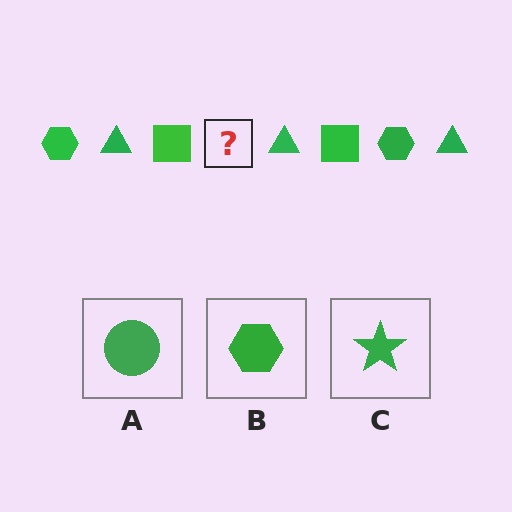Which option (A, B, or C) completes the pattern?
B.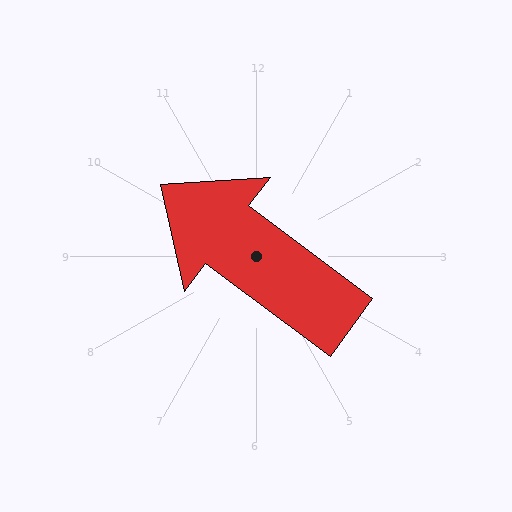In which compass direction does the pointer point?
Northwest.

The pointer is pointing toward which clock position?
Roughly 10 o'clock.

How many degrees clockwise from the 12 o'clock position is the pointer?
Approximately 307 degrees.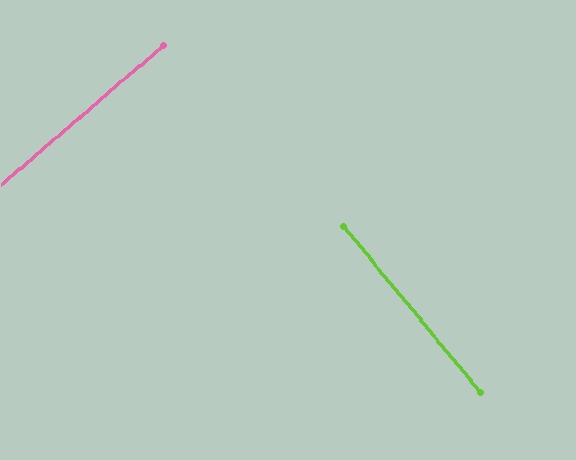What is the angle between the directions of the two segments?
Approximately 89 degrees.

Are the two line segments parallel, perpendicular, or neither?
Perpendicular — they meet at approximately 89°.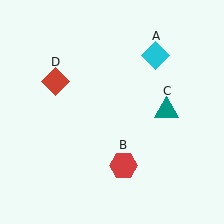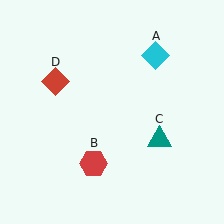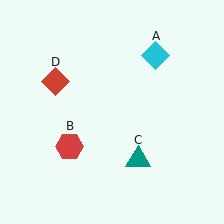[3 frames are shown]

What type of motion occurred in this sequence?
The red hexagon (object B), teal triangle (object C) rotated clockwise around the center of the scene.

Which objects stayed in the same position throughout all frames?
Cyan diamond (object A) and red diamond (object D) remained stationary.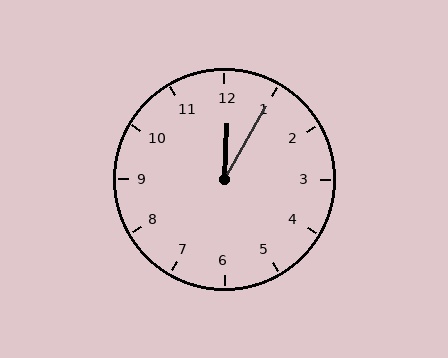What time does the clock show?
12:05.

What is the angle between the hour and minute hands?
Approximately 28 degrees.